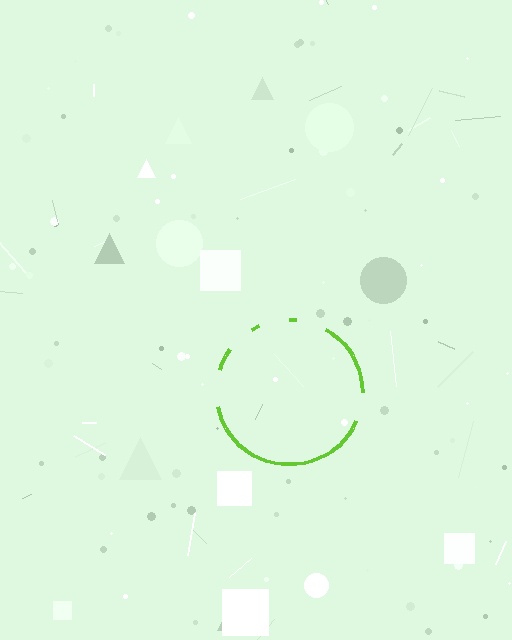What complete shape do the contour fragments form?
The contour fragments form a circle.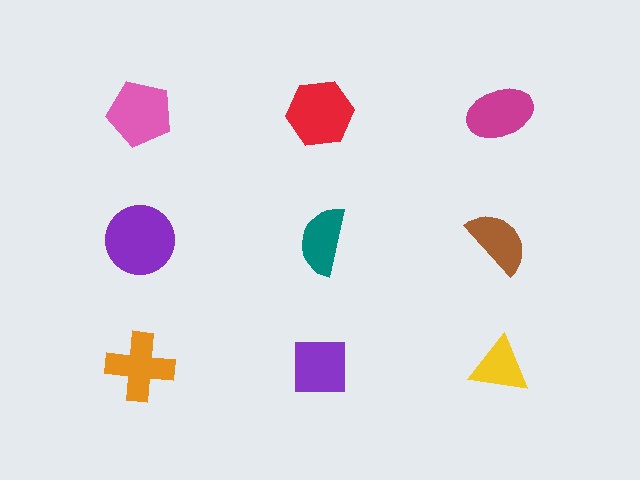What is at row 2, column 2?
A teal semicircle.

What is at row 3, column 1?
An orange cross.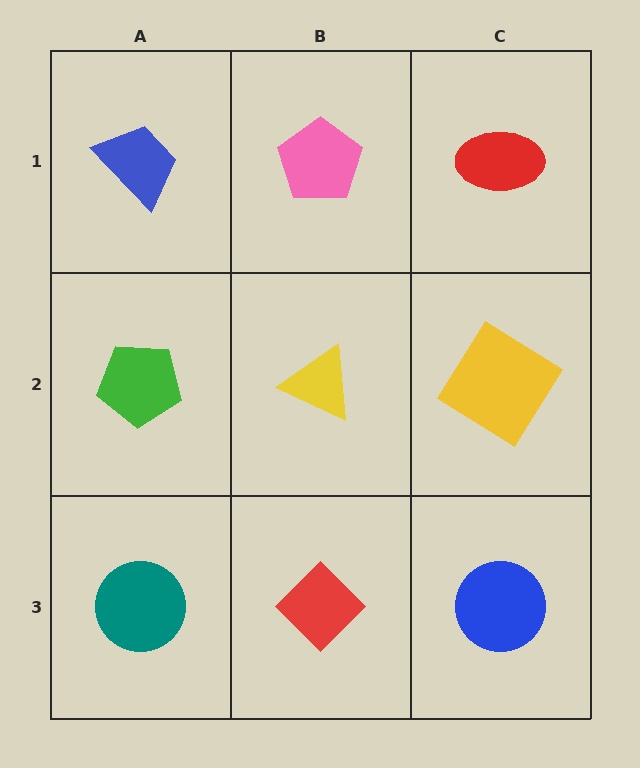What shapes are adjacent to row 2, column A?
A blue trapezoid (row 1, column A), a teal circle (row 3, column A), a yellow triangle (row 2, column B).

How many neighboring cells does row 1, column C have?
2.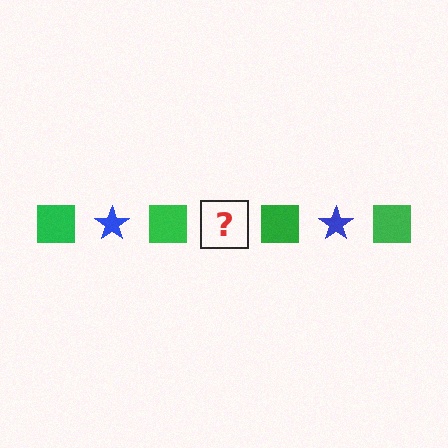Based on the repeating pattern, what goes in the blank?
The blank should be a blue star.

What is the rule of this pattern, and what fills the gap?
The rule is that the pattern alternates between green square and blue star. The gap should be filled with a blue star.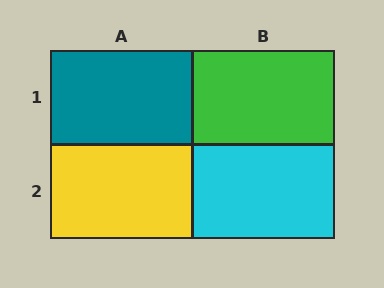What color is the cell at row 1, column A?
Teal.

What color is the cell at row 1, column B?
Green.